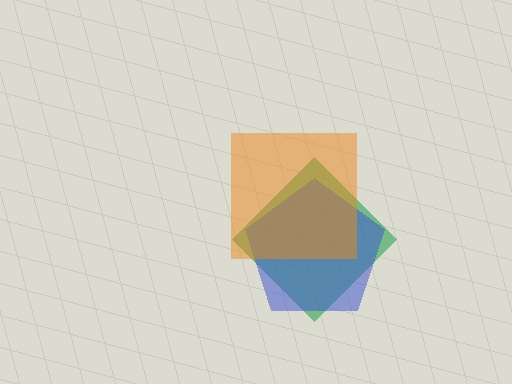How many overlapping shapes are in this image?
There are 3 overlapping shapes in the image.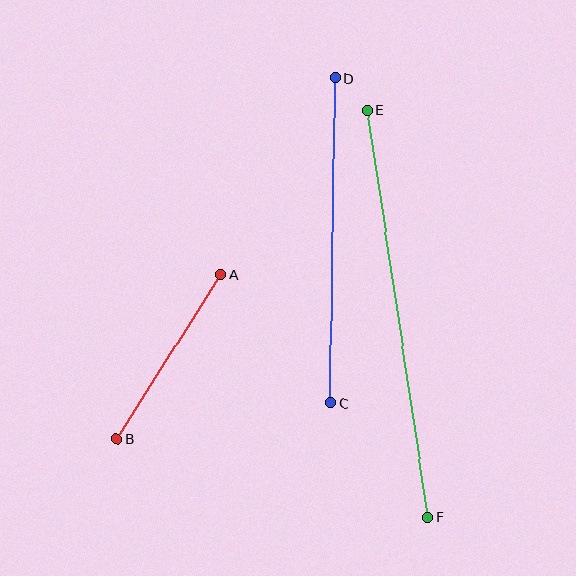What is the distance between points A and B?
The distance is approximately 195 pixels.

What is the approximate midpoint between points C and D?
The midpoint is at approximately (333, 241) pixels.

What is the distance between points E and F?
The distance is approximately 412 pixels.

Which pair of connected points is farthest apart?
Points E and F are farthest apart.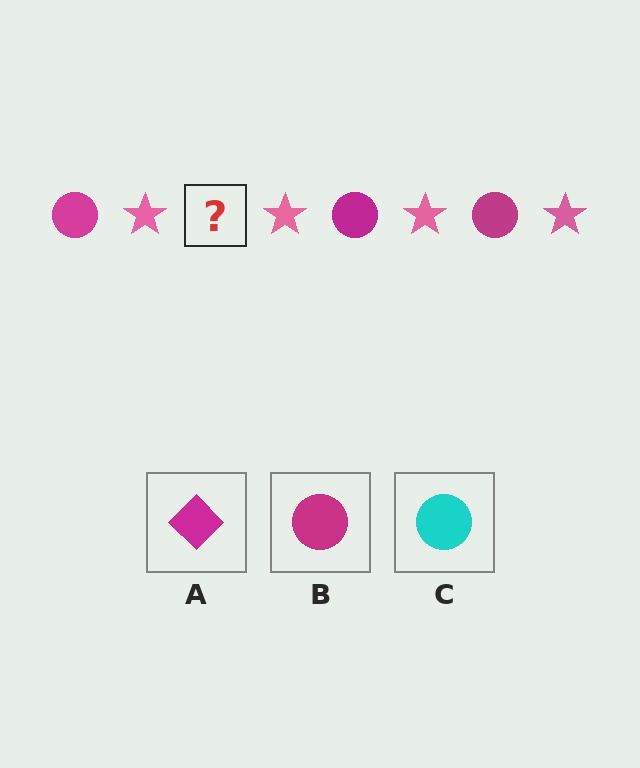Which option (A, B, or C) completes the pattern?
B.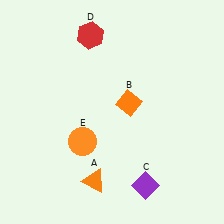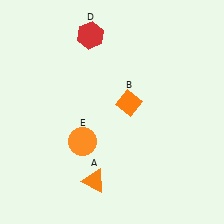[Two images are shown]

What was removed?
The purple diamond (C) was removed in Image 2.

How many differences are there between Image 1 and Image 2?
There is 1 difference between the two images.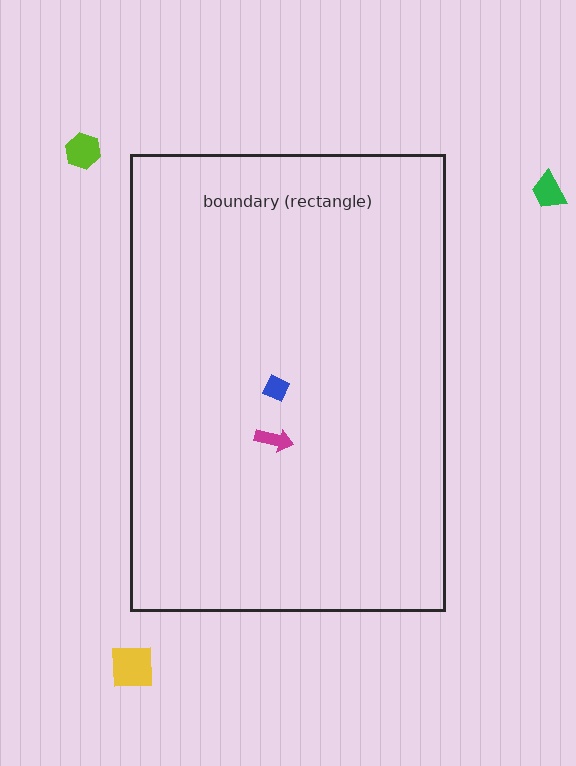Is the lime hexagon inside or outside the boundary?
Outside.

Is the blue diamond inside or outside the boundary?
Inside.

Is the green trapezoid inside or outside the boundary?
Outside.